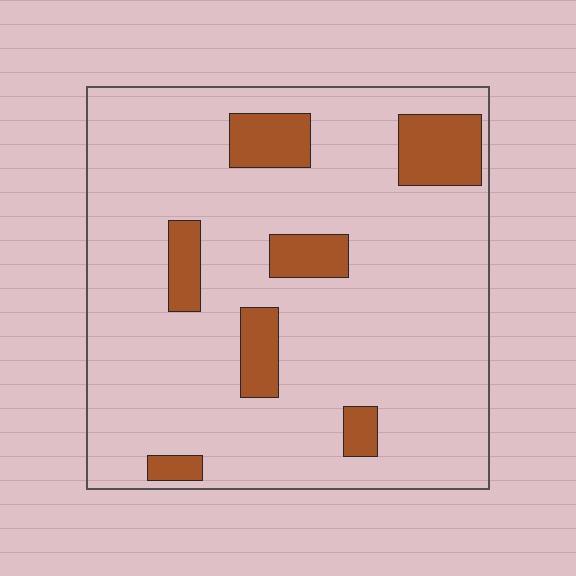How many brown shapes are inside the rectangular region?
7.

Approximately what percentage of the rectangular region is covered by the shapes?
Approximately 15%.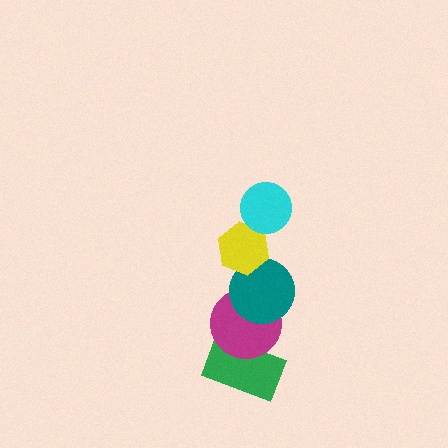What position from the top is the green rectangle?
The green rectangle is 5th from the top.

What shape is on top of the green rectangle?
The magenta circle is on top of the green rectangle.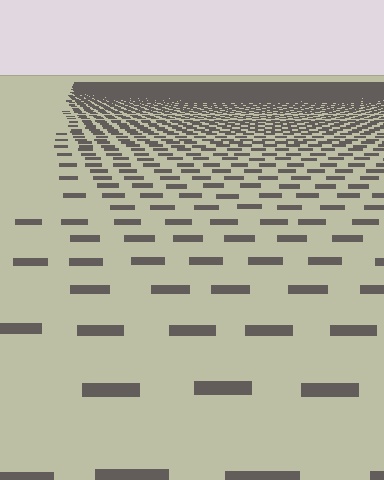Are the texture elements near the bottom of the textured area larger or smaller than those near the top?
Larger. Near the bottom, elements are closer to the viewer and appear at a bigger on-screen size.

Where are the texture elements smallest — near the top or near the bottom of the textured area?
Near the top.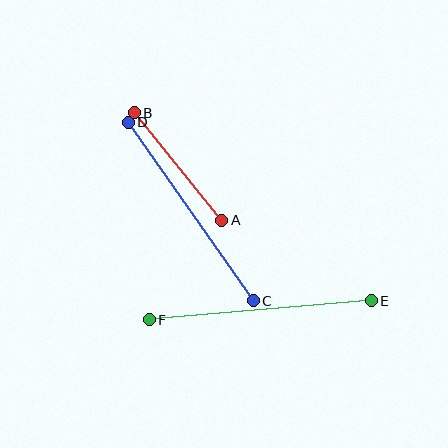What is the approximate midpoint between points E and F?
The midpoint is at approximately (260, 310) pixels.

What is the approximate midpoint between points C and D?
The midpoint is at approximately (191, 212) pixels.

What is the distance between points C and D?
The distance is approximately 218 pixels.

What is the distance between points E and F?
The distance is approximately 223 pixels.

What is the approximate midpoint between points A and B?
The midpoint is at approximately (178, 167) pixels.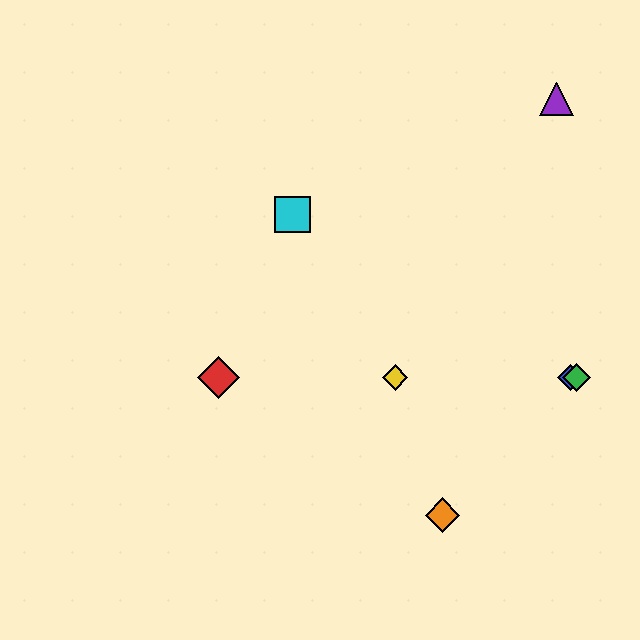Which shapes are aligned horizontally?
The red diamond, the blue diamond, the green diamond, the yellow diamond are aligned horizontally.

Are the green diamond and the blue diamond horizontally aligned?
Yes, both are at y≈378.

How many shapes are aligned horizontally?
4 shapes (the red diamond, the blue diamond, the green diamond, the yellow diamond) are aligned horizontally.